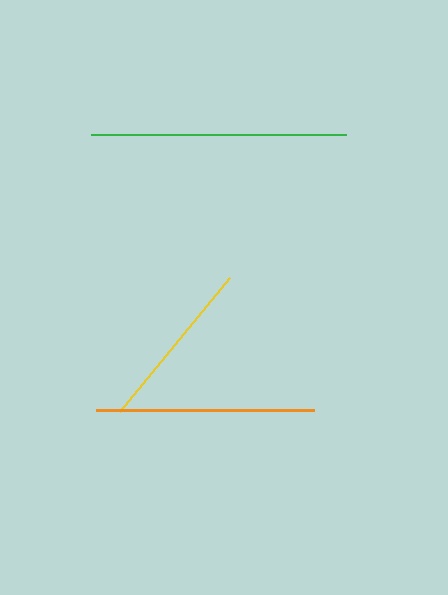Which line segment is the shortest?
The yellow line is the shortest at approximately 173 pixels.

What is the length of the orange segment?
The orange segment is approximately 218 pixels long.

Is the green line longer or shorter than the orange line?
The green line is longer than the orange line.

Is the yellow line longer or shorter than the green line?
The green line is longer than the yellow line.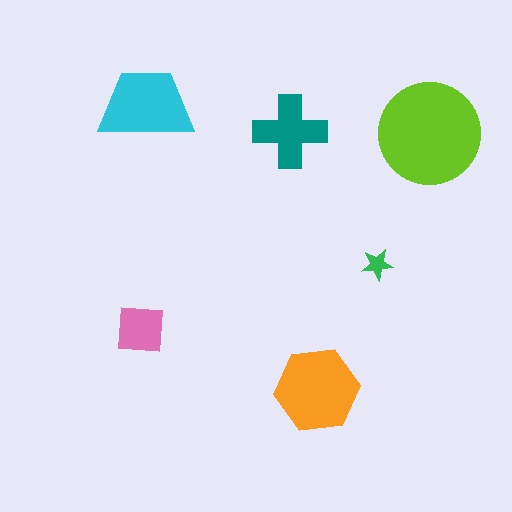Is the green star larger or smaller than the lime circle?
Smaller.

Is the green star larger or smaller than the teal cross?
Smaller.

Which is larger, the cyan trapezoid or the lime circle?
The lime circle.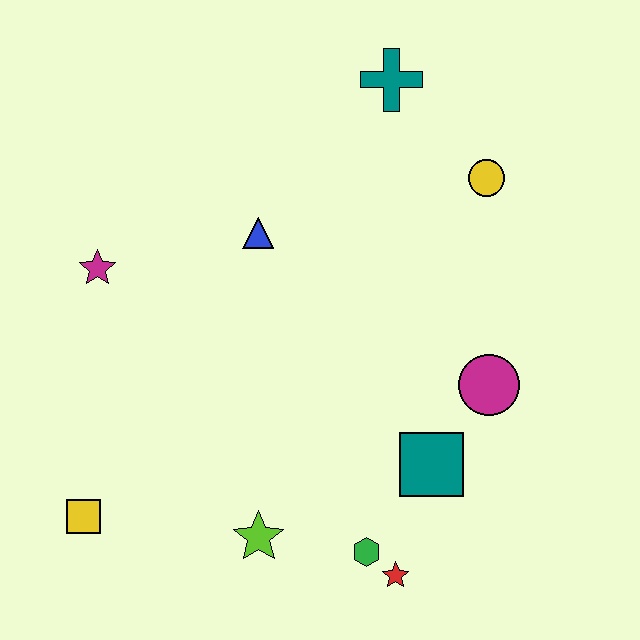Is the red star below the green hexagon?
Yes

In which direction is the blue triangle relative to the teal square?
The blue triangle is above the teal square.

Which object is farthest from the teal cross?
The yellow square is farthest from the teal cross.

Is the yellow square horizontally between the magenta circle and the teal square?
No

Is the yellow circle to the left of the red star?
No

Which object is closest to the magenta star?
The blue triangle is closest to the magenta star.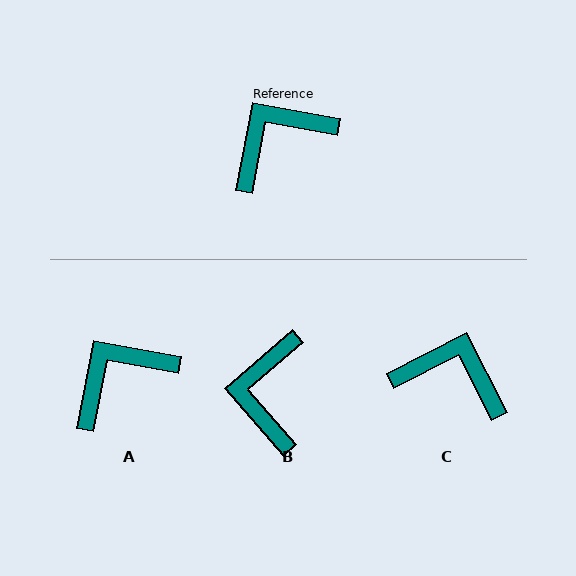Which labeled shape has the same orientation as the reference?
A.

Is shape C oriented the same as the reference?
No, it is off by about 52 degrees.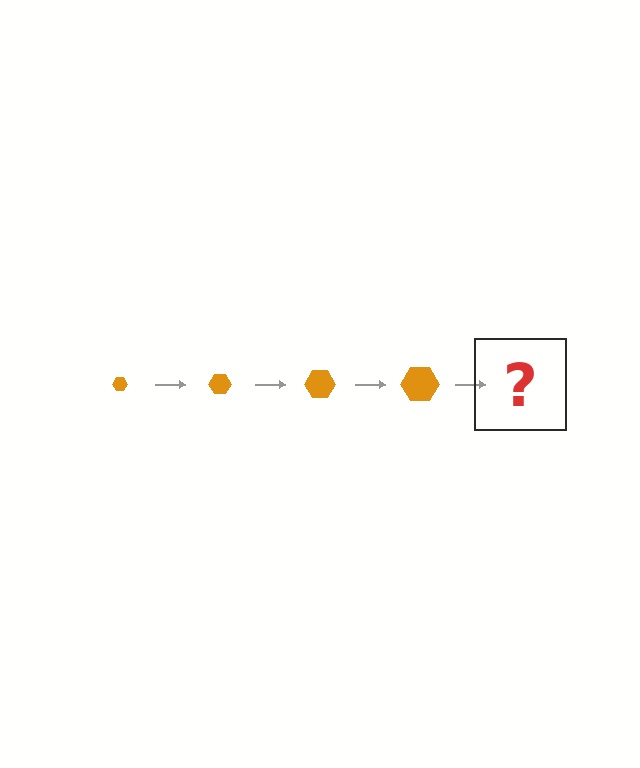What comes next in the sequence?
The next element should be an orange hexagon, larger than the previous one.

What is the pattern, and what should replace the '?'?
The pattern is that the hexagon gets progressively larger each step. The '?' should be an orange hexagon, larger than the previous one.